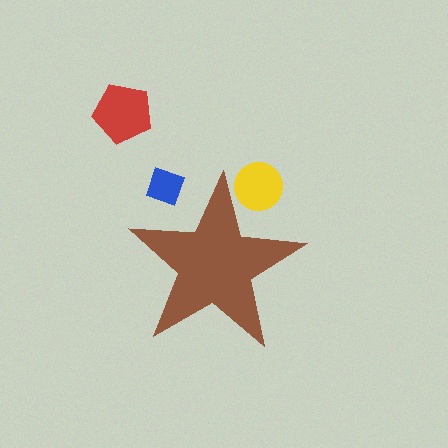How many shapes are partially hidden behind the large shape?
2 shapes are partially hidden.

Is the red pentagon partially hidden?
No, the red pentagon is fully visible.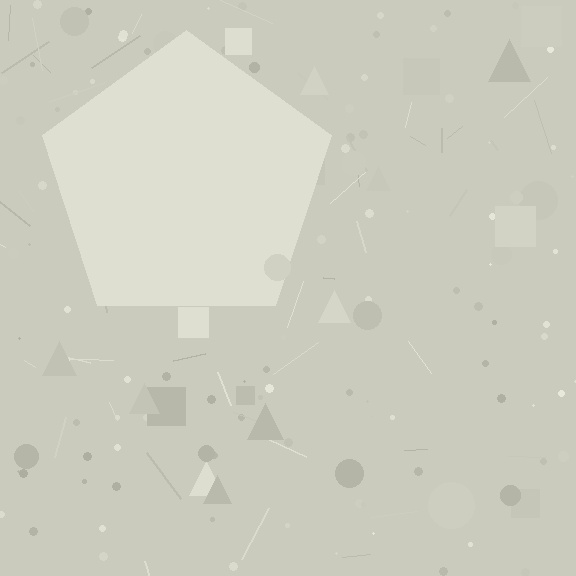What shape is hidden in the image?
A pentagon is hidden in the image.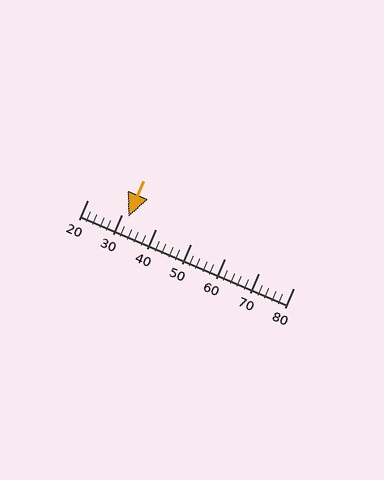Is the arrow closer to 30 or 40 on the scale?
The arrow is closer to 30.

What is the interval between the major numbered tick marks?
The major tick marks are spaced 10 units apart.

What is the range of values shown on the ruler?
The ruler shows values from 20 to 80.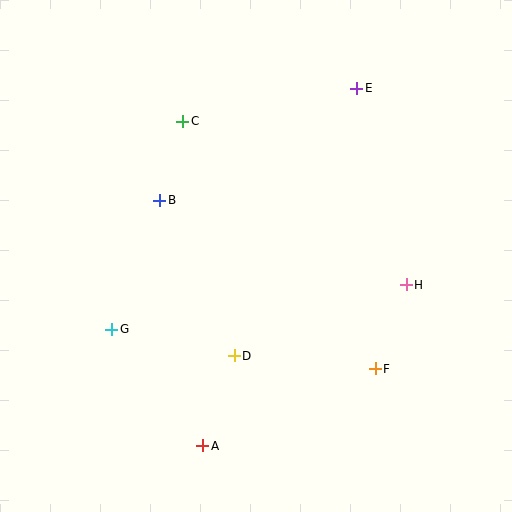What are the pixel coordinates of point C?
Point C is at (183, 121).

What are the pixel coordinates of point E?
Point E is at (357, 88).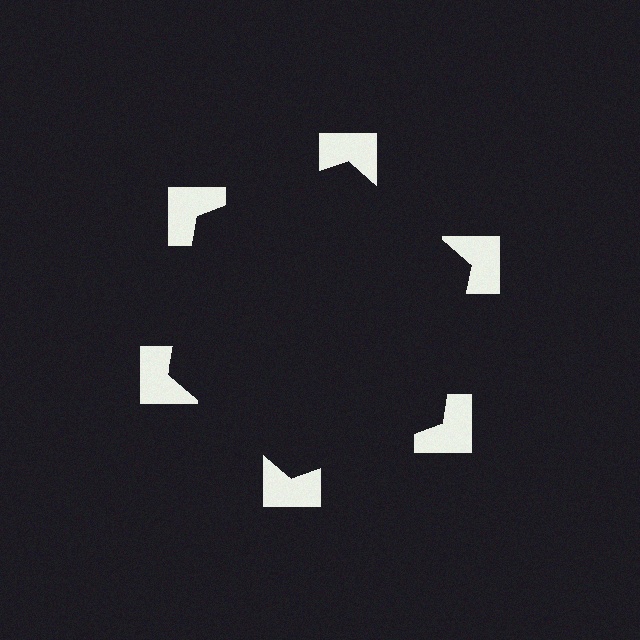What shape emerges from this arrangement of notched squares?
An illusory hexagon — its edges are inferred from the aligned wedge cuts in the notched squares, not physically drawn.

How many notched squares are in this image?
There are 6 — one at each vertex of the illusory hexagon.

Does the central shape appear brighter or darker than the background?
It typically appears slightly darker than the background, even though no actual brightness change is drawn.